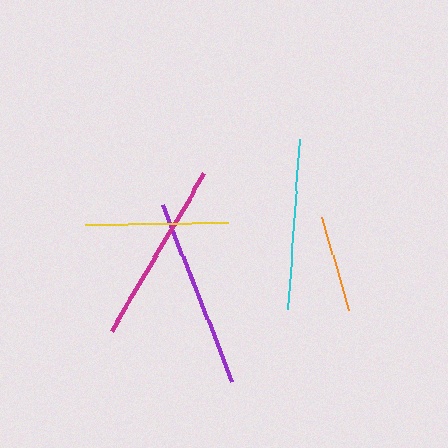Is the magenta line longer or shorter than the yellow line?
The magenta line is longer than the yellow line.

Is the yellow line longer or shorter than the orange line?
The yellow line is longer than the orange line.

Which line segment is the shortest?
The orange line is the shortest at approximately 96 pixels.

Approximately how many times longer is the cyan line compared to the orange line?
The cyan line is approximately 1.8 times the length of the orange line.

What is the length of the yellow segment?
The yellow segment is approximately 143 pixels long.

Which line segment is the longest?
The purple line is the longest at approximately 190 pixels.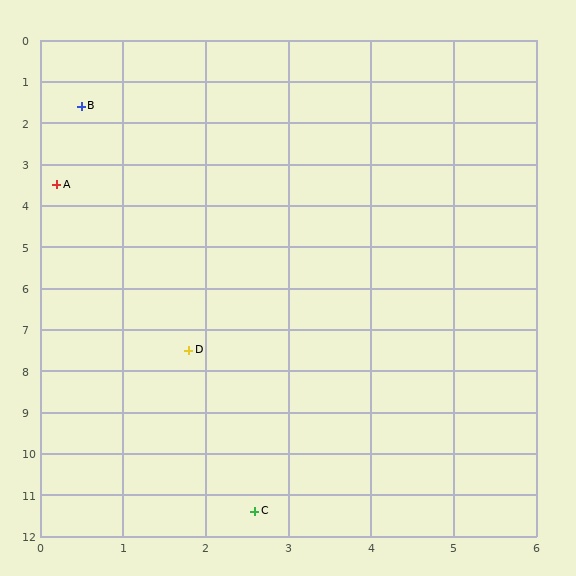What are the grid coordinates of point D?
Point D is at approximately (1.8, 7.5).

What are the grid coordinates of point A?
Point A is at approximately (0.2, 3.5).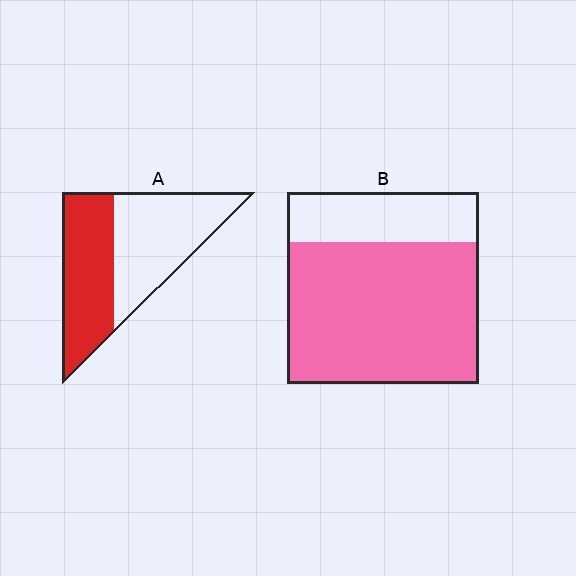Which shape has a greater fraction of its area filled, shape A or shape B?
Shape B.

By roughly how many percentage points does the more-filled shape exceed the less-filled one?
By roughly 25 percentage points (B over A).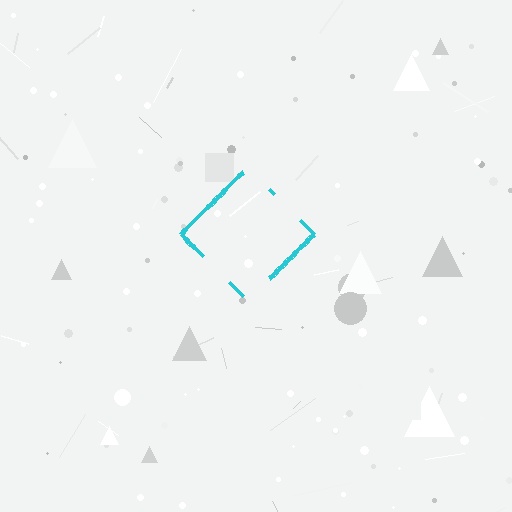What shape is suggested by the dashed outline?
The dashed outline suggests a diamond.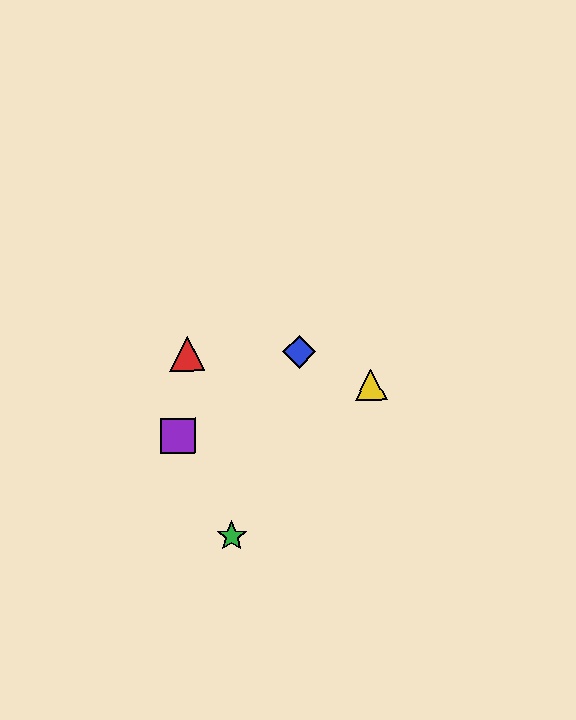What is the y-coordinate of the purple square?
The purple square is at y≈436.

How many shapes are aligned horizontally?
2 shapes (the red triangle, the blue diamond) are aligned horizontally.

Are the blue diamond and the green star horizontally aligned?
No, the blue diamond is at y≈352 and the green star is at y≈536.